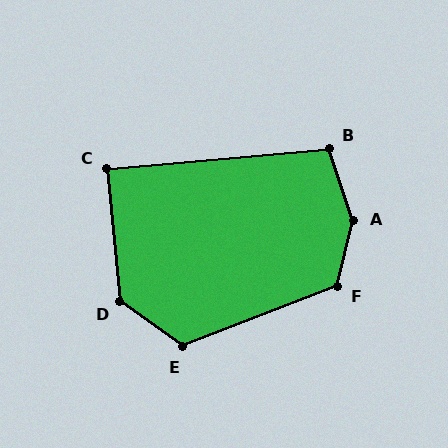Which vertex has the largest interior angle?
A, at approximately 148 degrees.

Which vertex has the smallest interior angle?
C, at approximately 89 degrees.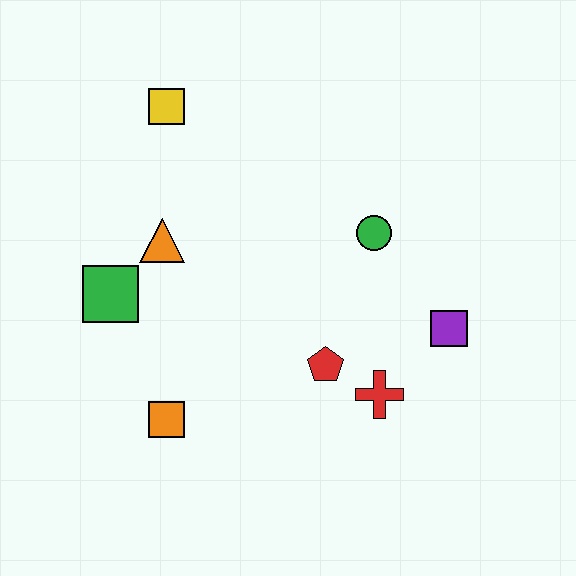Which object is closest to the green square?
The orange triangle is closest to the green square.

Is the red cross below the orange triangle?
Yes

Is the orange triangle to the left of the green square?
No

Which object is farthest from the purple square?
The yellow square is farthest from the purple square.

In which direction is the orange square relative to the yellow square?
The orange square is below the yellow square.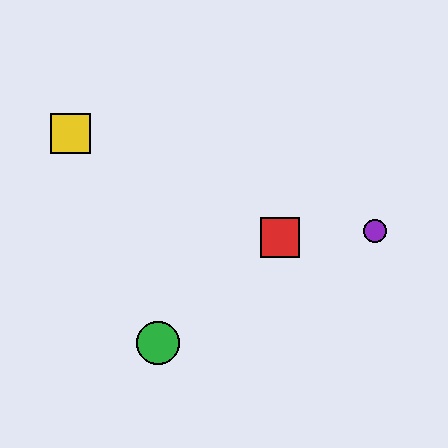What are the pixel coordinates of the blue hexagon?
The blue hexagon is at (159, 342).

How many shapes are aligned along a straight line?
3 shapes (the red square, the blue hexagon, the green circle) are aligned along a straight line.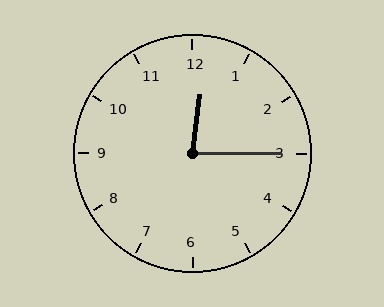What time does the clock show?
12:15.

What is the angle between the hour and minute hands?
Approximately 82 degrees.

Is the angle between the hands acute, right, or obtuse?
It is acute.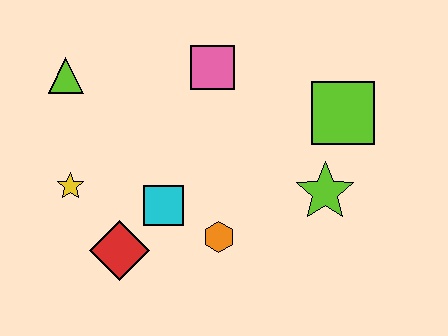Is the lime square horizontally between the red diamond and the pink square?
No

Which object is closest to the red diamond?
The cyan square is closest to the red diamond.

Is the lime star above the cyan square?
Yes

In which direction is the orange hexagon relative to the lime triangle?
The orange hexagon is below the lime triangle.